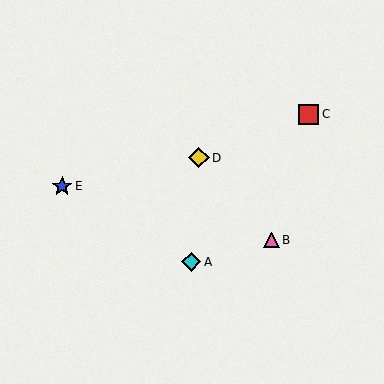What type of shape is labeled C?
Shape C is a red square.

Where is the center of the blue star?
The center of the blue star is at (62, 186).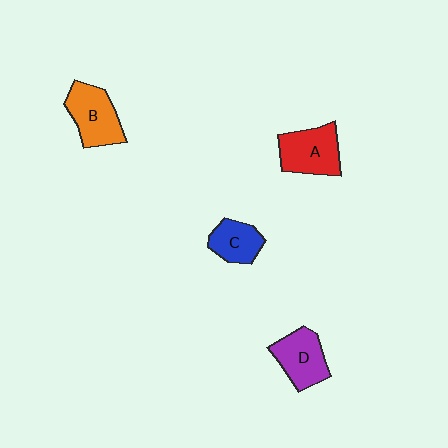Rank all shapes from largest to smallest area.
From largest to smallest: B (orange), A (red), D (purple), C (blue).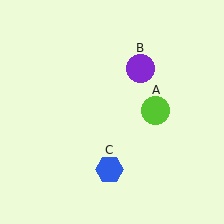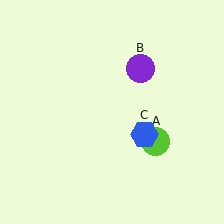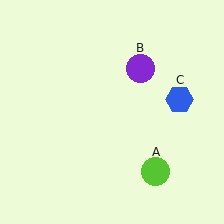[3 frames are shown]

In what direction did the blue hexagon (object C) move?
The blue hexagon (object C) moved up and to the right.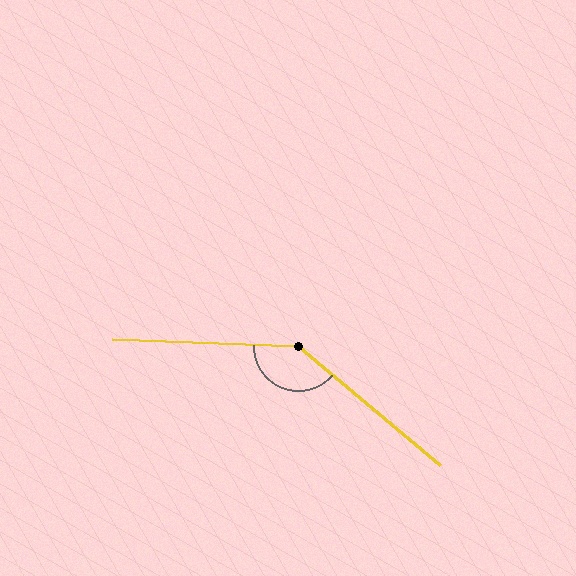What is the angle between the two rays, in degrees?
Approximately 142 degrees.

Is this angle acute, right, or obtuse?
It is obtuse.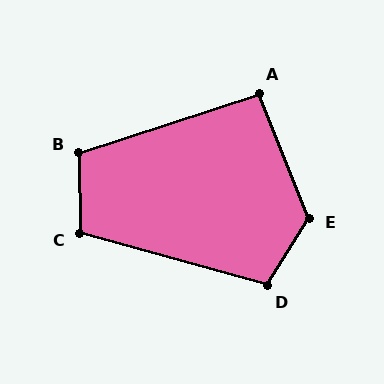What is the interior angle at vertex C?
Approximately 106 degrees (obtuse).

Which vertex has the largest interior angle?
E, at approximately 127 degrees.